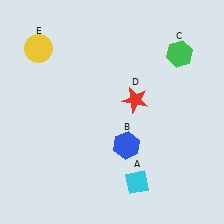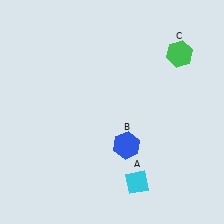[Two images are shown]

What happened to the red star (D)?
The red star (D) was removed in Image 2. It was in the top-right area of Image 1.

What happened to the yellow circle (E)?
The yellow circle (E) was removed in Image 2. It was in the top-left area of Image 1.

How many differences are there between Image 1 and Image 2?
There are 2 differences between the two images.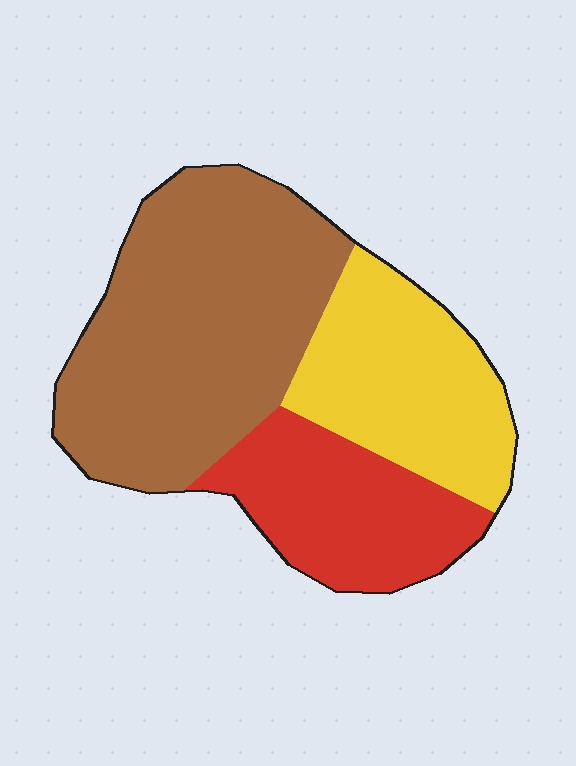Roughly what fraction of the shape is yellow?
Yellow takes up about one quarter (1/4) of the shape.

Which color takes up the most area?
Brown, at roughly 50%.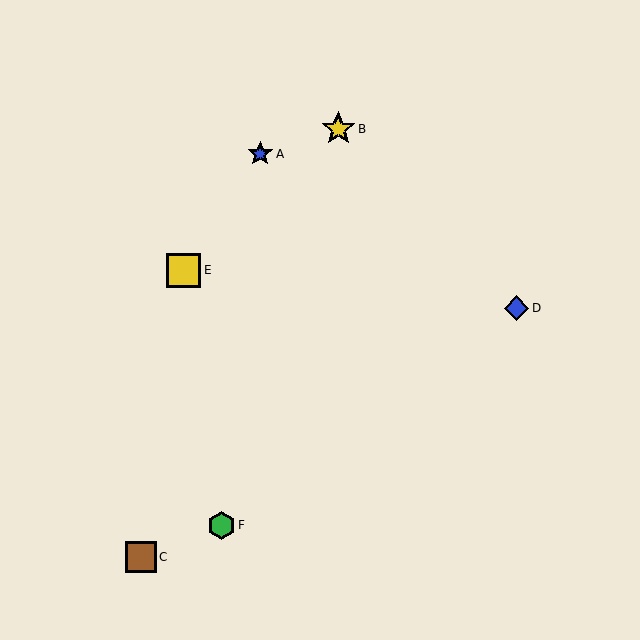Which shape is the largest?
The yellow square (labeled E) is the largest.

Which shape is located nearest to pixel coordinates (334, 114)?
The yellow star (labeled B) at (338, 129) is nearest to that location.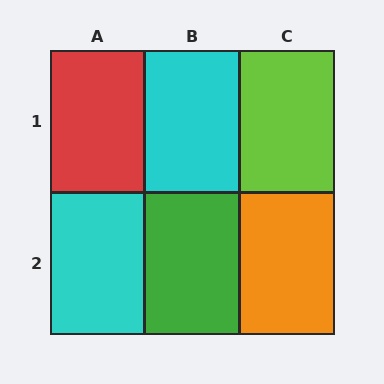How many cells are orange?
1 cell is orange.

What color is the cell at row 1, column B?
Cyan.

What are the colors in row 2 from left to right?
Cyan, green, orange.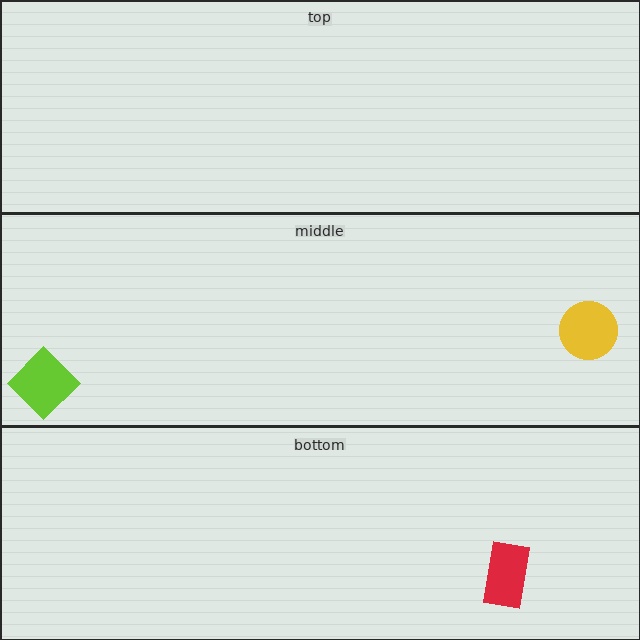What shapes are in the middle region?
The yellow circle, the lime diamond.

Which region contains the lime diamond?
The middle region.